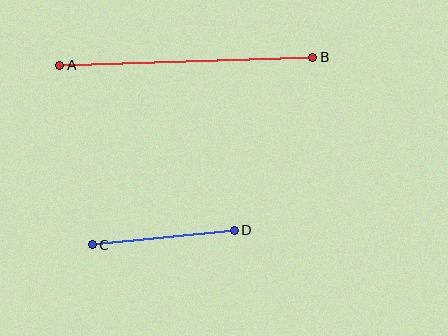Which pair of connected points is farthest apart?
Points A and B are farthest apart.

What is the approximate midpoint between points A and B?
The midpoint is at approximately (186, 61) pixels.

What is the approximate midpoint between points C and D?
The midpoint is at approximately (163, 237) pixels.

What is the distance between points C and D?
The distance is approximately 143 pixels.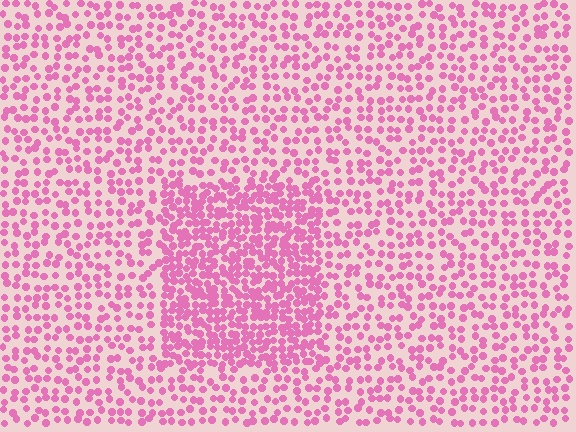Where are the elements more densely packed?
The elements are more densely packed inside the rectangle boundary.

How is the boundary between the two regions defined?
The boundary is defined by a change in element density (approximately 2.0x ratio). All elements are the same color, size, and shape.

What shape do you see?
I see a rectangle.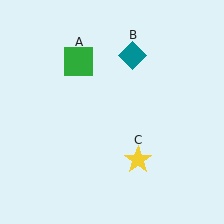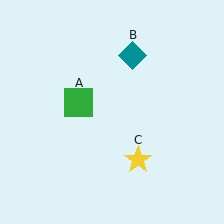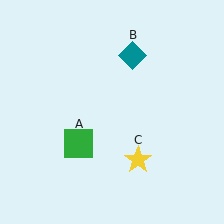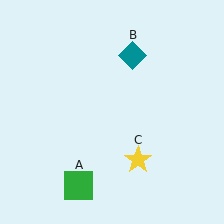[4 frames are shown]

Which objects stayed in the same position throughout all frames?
Teal diamond (object B) and yellow star (object C) remained stationary.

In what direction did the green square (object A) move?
The green square (object A) moved down.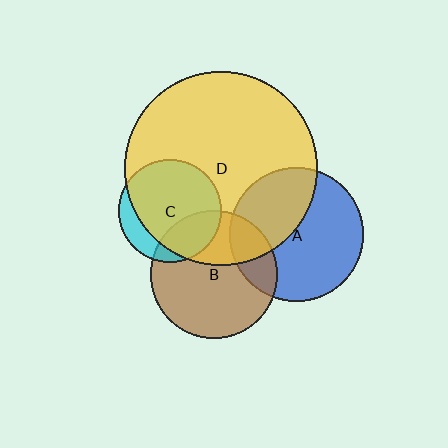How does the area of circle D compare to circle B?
Approximately 2.3 times.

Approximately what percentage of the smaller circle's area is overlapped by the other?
Approximately 40%.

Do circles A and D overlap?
Yes.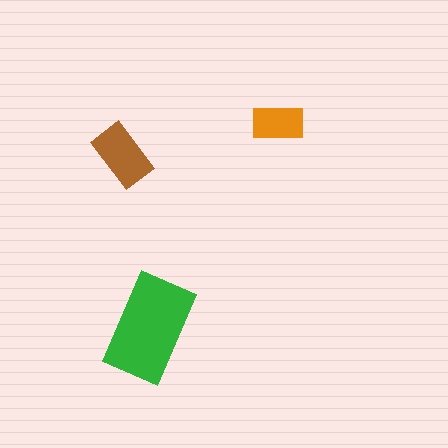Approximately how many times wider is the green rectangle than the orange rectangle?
About 2 times wider.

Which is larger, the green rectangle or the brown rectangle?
The green one.